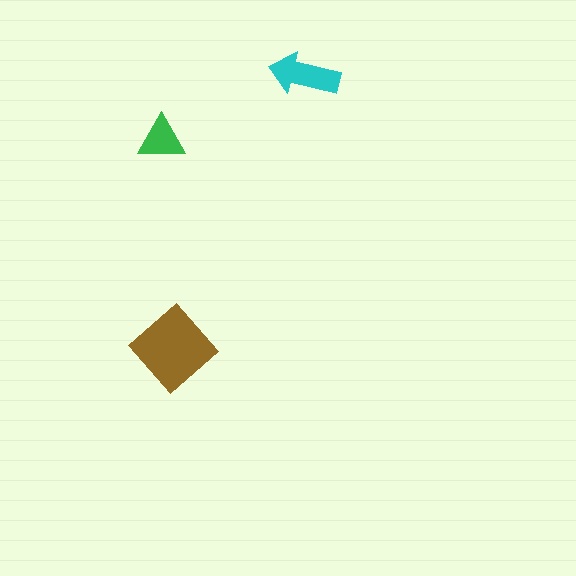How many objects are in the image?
There are 3 objects in the image.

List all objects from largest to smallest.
The brown diamond, the cyan arrow, the green triangle.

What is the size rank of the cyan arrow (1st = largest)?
2nd.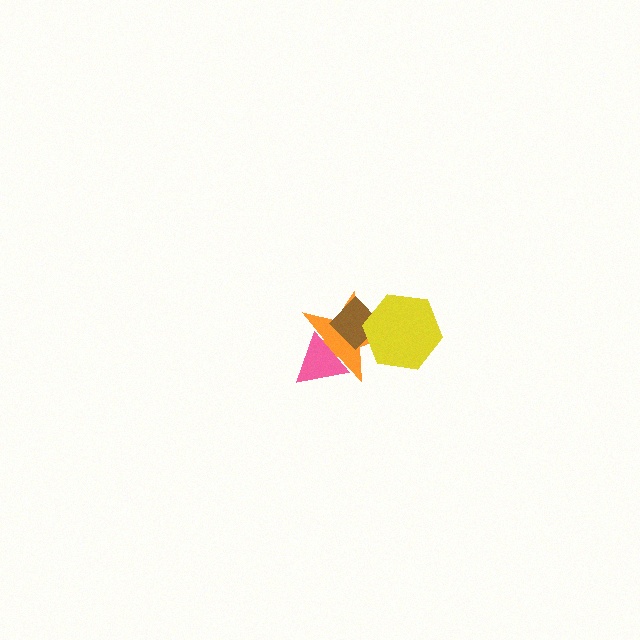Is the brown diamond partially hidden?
Yes, it is partially covered by another shape.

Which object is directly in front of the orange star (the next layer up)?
The pink triangle is directly in front of the orange star.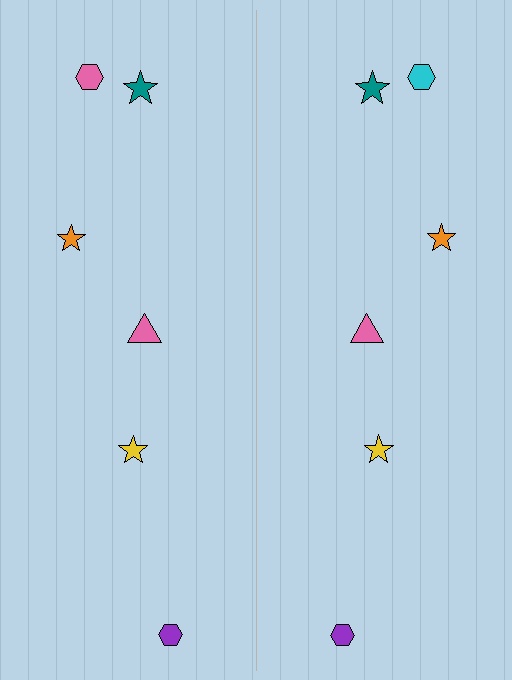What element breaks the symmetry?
The cyan hexagon on the right side breaks the symmetry — its mirror counterpart is pink.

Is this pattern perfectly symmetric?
No, the pattern is not perfectly symmetric. The cyan hexagon on the right side breaks the symmetry — its mirror counterpart is pink.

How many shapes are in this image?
There are 12 shapes in this image.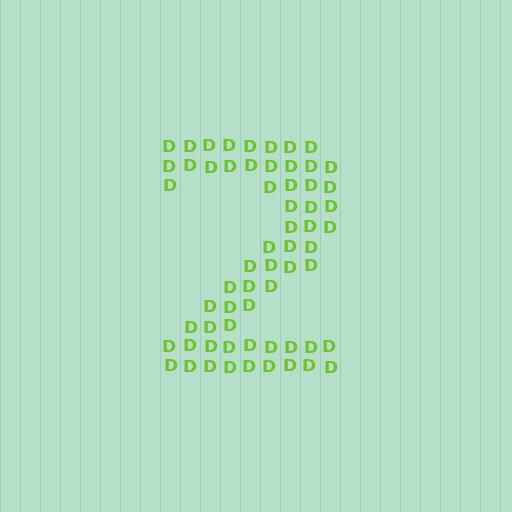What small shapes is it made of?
It is made of small letter D's.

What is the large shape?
The large shape is the digit 2.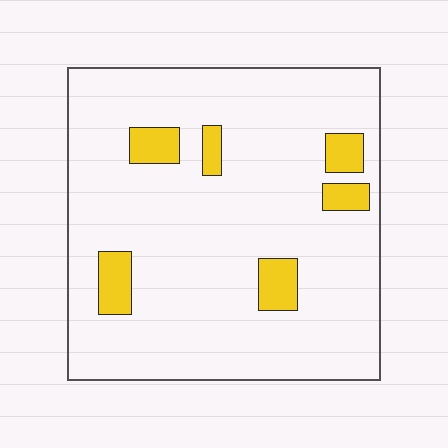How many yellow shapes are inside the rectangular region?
6.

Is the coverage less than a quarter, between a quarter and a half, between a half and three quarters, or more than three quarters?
Less than a quarter.